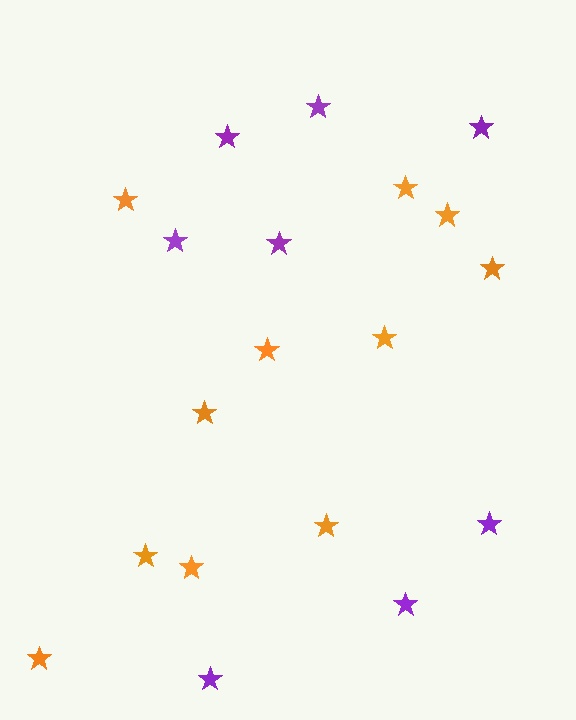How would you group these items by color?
There are 2 groups: one group of orange stars (11) and one group of purple stars (8).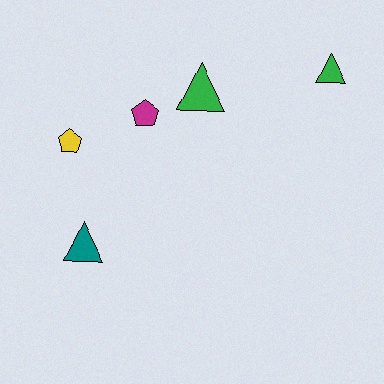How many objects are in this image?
There are 5 objects.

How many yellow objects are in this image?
There is 1 yellow object.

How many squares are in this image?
There are no squares.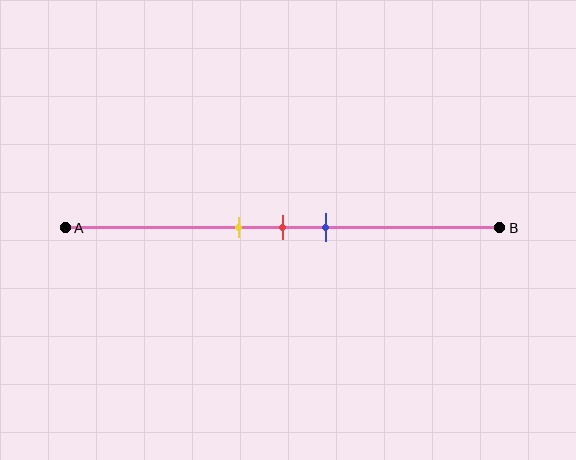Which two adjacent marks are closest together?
The yellow and red marks are the closest adjacent pair.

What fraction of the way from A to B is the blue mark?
The blue mark is approximately 60% (0.6) of the way from A to B.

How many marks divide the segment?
There are 3 marks dividing the segment.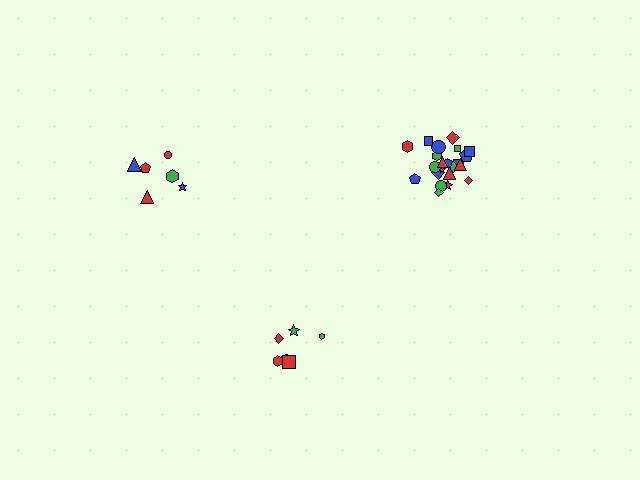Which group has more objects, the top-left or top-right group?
The top-right group.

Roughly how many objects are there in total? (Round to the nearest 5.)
Roughly 35 objects in total.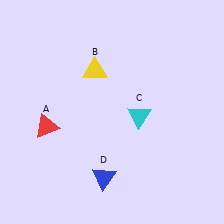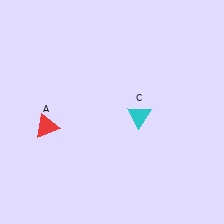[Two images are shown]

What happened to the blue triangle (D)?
The blue triangle (D) was removed in Image 2. It was in the bottom-left area of Image 1.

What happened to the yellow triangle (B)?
The yellow triangle (B) was removed in Image 2. It was in the top-left area of Image 1.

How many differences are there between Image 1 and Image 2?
There are 2 differences between the two images.